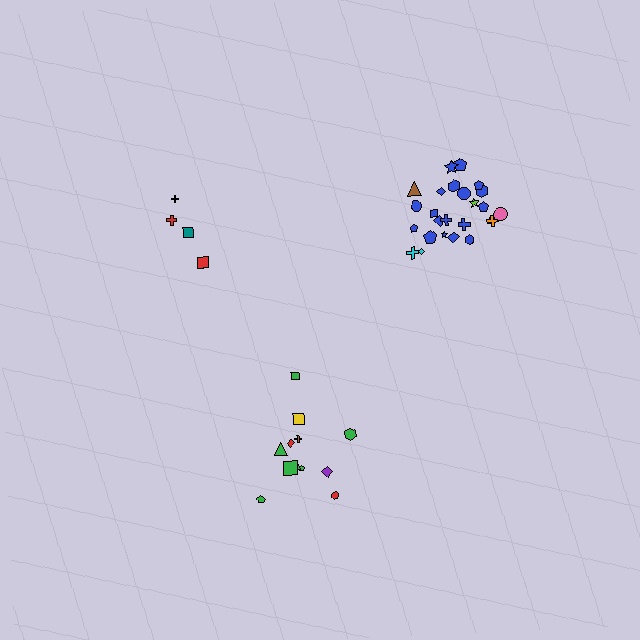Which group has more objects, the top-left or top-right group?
The top-right group.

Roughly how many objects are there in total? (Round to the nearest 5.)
Roughly 40 objects in total.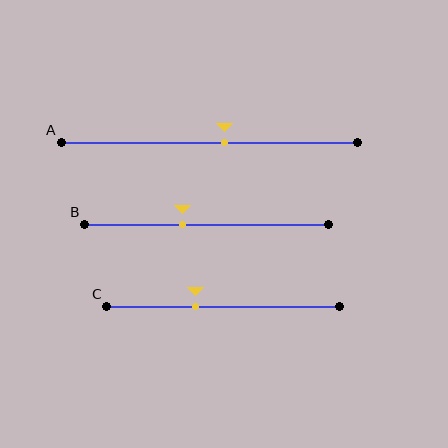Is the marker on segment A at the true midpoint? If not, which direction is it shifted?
No, the marker on segment A is shifted to the right by about 5% of the segment length.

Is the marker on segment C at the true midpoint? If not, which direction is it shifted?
No, the marker on segment C is shifted to the left by about 12% of the segment length.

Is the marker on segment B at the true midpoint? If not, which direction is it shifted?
No, the marker on segment B is shifted to the left by about 10% of the segment length.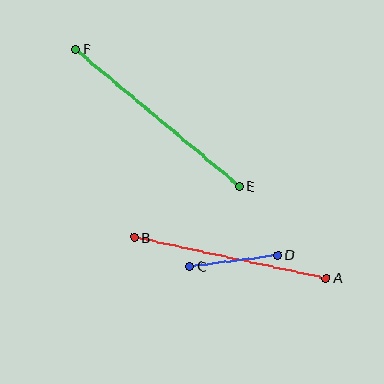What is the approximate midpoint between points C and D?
The midpoint is at approximately (234, 261) pixels.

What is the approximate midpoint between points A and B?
The midpoint is at approximately (230, 258) pixels.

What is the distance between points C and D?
The distance is approximately 89 pixels.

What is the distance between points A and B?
The distance is approximately 196 pixels.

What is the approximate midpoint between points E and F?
The midpoint is at approximately (158, 118) pixels.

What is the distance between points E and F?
The distance is approximately 214 pixels.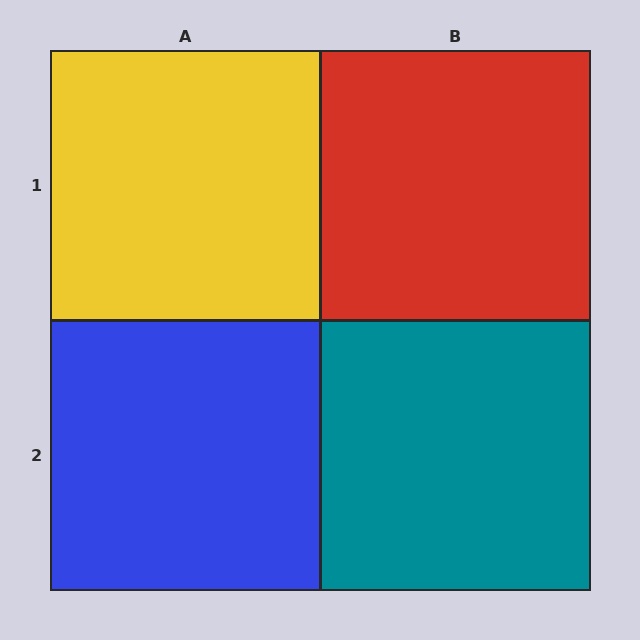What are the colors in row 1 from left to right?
Yellow, red.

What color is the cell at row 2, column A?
Blue.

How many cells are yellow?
1 cell is yellow.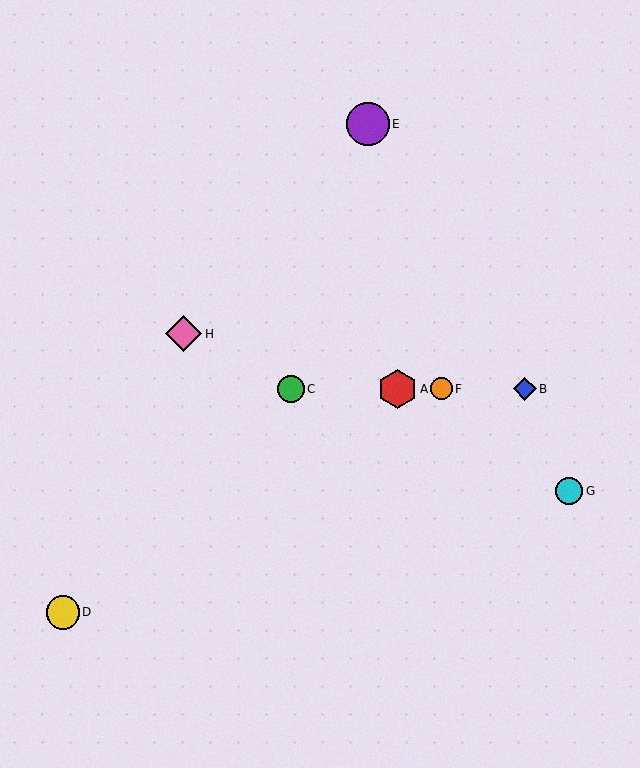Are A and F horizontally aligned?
Yes, both are at y≈389.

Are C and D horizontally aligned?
No, C is at y≈389 and D is at y≈612.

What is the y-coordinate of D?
Object D is at y≈612.